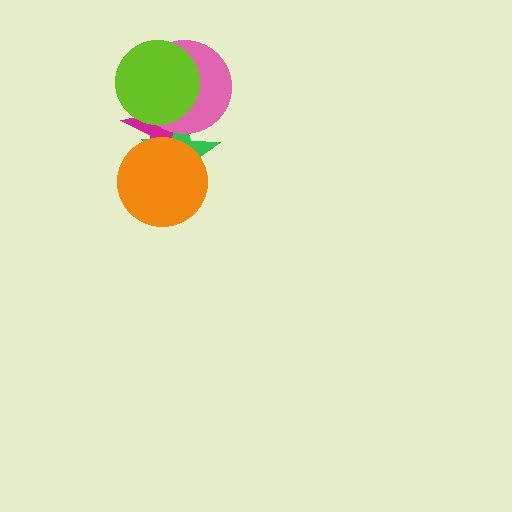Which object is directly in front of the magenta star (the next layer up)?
The green star is directly in front of the magenta star.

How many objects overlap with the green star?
4 objects overlap with the green star.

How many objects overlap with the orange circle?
2 objects overlap with the orange circle.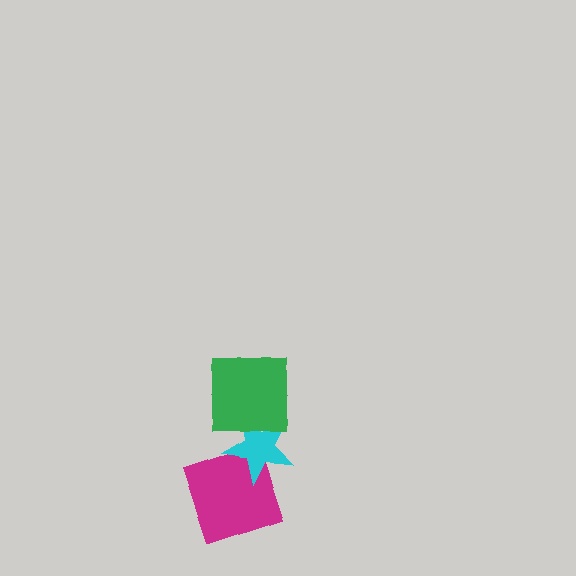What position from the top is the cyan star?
The cyan star is 2nd from the top.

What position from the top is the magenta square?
The magenta square is 3rd from the top.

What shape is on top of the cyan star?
The green square is on top of the cyan star.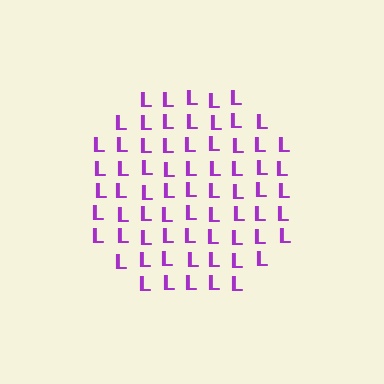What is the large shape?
The large shape is a circle.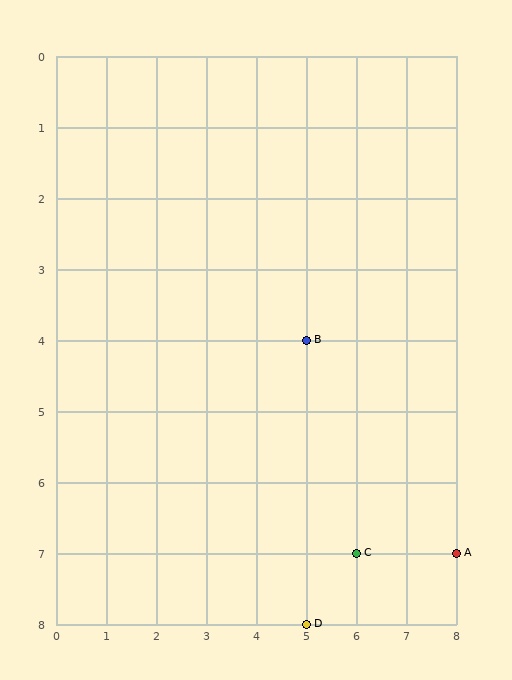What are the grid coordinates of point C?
Point C is at grid coordinates (6, 7).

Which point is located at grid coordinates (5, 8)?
Point D is at (5, 8).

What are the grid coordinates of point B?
Point B is at grid coordinates (5, 4).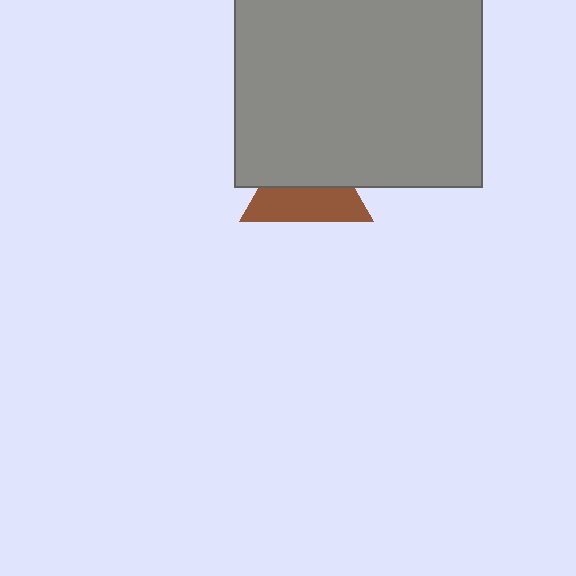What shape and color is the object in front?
The object in front is a gray rectangle.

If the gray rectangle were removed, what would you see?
You would see the complete brown triangle.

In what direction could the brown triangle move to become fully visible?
The brown triangle could move down. That would shift it out from behind the gray rectangle entirely.